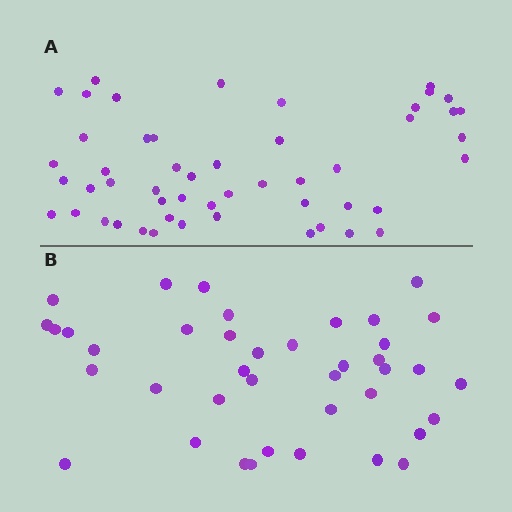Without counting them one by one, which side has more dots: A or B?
Region A (the top region) has more dots.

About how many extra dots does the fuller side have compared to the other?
Region A has roughly 12 or so more dots than region B.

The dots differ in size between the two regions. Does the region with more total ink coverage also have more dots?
No. Region B has more total ink coverage because its dots are larger, but region A actually contains more individual dots. Total area can be misleading — the number of items is what matters here.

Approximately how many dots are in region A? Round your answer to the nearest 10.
About 50 dots. (The exact count is 51, which rounds to 50.)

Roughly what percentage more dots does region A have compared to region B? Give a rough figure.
About 30% more.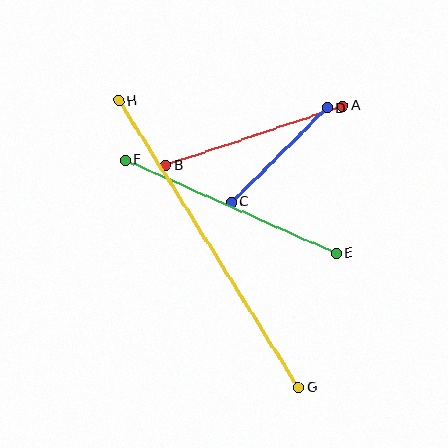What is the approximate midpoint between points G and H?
The midpoint is at approximately (208, 244) pixels.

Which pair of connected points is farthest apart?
Points G and H are farthest apart.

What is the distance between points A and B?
The distance is approximately 186 pixels.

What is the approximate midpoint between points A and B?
The midpoint is at approximately (254, 136) pixels.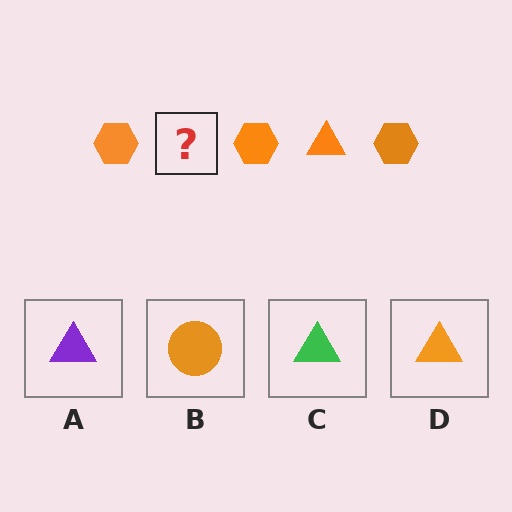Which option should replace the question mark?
Option D.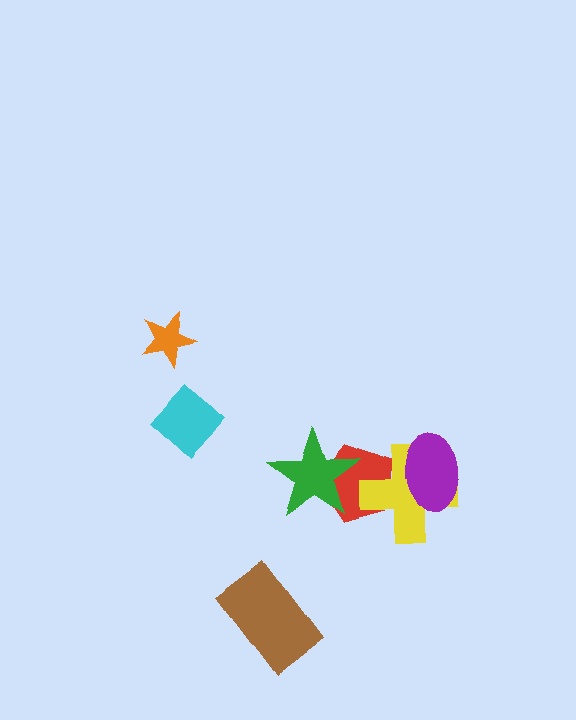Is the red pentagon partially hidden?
Yes, it is partially covered by another shape.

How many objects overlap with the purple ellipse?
1 object overlaps with the purple ellipse.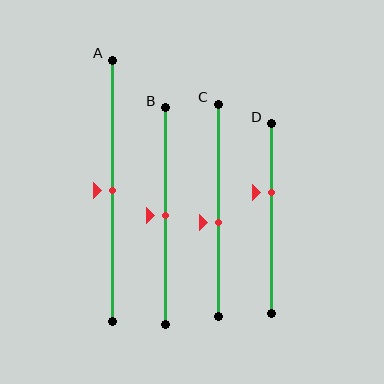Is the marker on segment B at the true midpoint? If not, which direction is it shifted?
Yes, the marker on segment B is at the true midpoint.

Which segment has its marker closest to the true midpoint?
Segment A has its marker closest to the true midpoint.